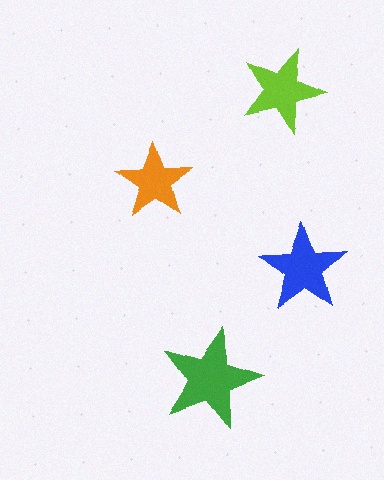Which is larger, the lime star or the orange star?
The lime one.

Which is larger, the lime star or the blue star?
The blue one.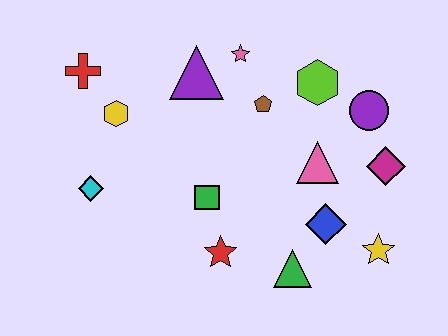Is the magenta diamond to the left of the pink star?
No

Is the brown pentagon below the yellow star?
No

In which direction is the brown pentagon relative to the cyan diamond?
The brown pentagon is to the right of the cyan diamond.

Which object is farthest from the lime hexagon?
The cyan diamond is farthest from the lime hexagon.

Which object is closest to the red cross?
The yellow hexagon is closest to the red cross.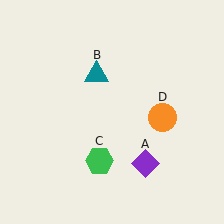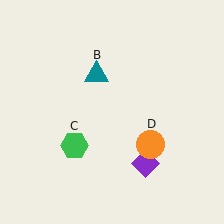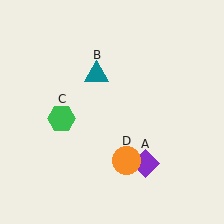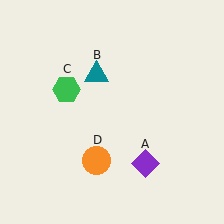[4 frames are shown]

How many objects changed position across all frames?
2 objects changed position: green hexagon (object C), orange circle (object D).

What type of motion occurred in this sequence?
The green hexagon (object C), orange circle (object D) rotated clockwise around the center of the scene.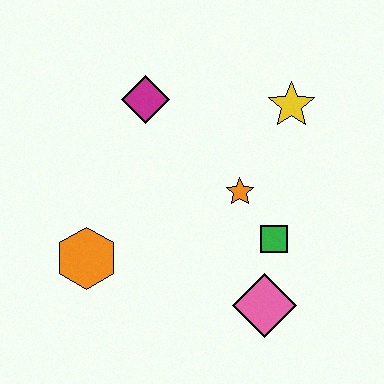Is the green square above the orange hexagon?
Yes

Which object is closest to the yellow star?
The orange star is closest to the yellow star.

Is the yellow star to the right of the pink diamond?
Yes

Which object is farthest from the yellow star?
The orange hexagon is farthest from the yellow star.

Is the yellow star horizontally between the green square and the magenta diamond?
No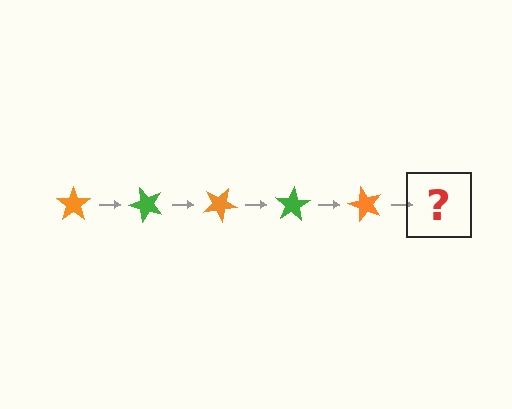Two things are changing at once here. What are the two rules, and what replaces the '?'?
The two rules are that it rotates 50 degrees each step and the color cycles through orange and green. The '?' should be a green star, rotated 250 degrees from the start.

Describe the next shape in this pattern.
It should be a green star, rotated 250 degrees from the start.